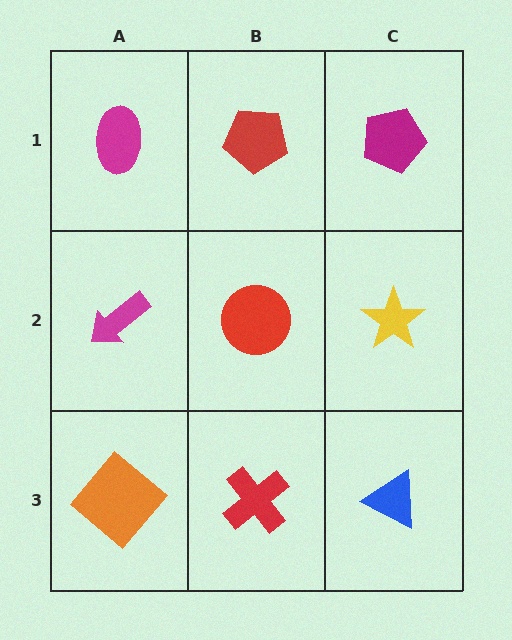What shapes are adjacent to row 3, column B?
A red circle (row 2, column B), an orange diamond (row 3, column A), a blue triangle (row 3, column C).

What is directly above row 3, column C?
A yellow star.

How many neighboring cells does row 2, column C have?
3.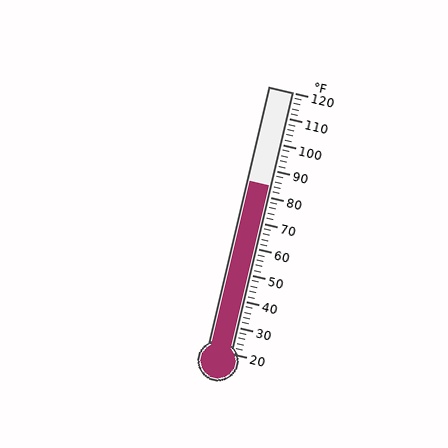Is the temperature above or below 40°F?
The temperature is above 40°F.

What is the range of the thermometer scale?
The thermometer scale ranges from 20°F to 120°F.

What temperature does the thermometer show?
The thermometer shows approximately 84°F.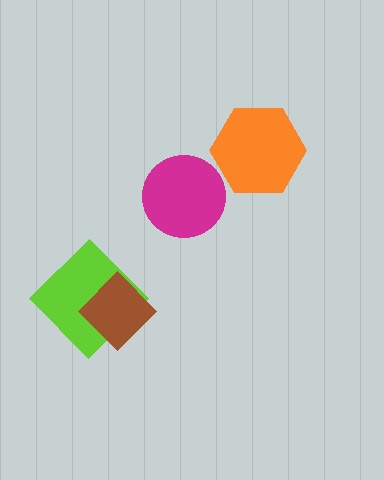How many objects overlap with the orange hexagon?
0 objects overlap with the orange hexagon.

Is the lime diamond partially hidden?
Yes, it is partially covered by another shape.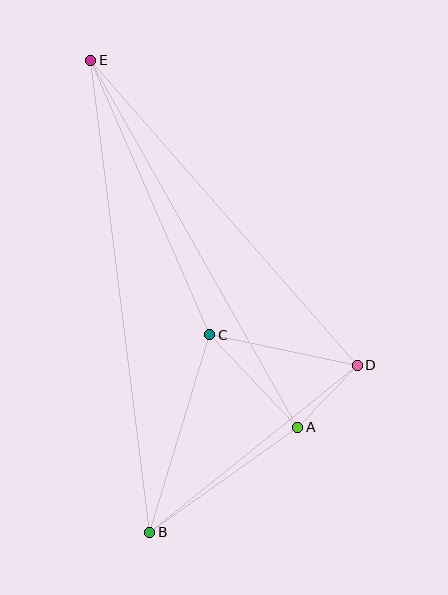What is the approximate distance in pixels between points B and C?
The distance between B and C is approximately 206 pixels.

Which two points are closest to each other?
Points A and D are closest to each other.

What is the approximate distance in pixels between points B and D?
The distance between B and D is approximately 267 pixels.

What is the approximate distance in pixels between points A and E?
The distance between A and E is approximately 421 pixels.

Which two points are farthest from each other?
Points B and E are farthest from each other.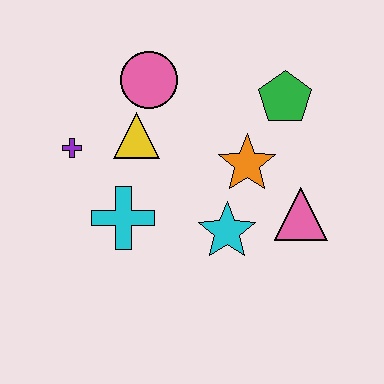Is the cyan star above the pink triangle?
No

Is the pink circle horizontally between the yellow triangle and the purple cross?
No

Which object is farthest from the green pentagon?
The purple cross is farthest from the green pentagon.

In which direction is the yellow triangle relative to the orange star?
The yellow triangle is to the left of the orange star.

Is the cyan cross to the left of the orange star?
Yes